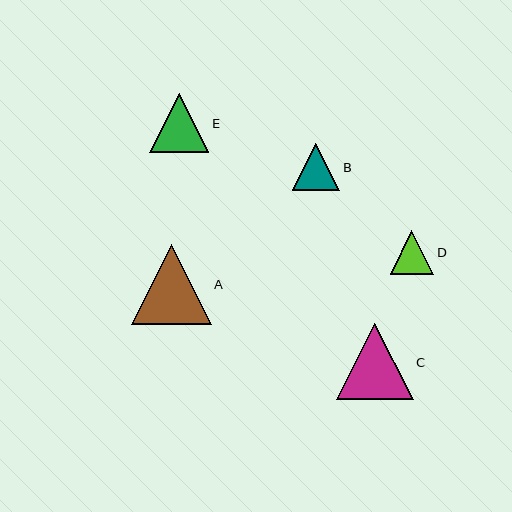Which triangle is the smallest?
Triangle D is the smallest with a size of approximately 44 pixels.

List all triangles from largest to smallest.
From largest to smallest: A, C, E, B, D.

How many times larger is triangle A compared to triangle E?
Triangle A is approximately 1.4 times the size of triangle E.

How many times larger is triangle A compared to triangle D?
Triangle A is approximately 1.8 times the size of triangle D.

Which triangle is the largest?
Triangle A is the largest with a size of approximately 80 pixels.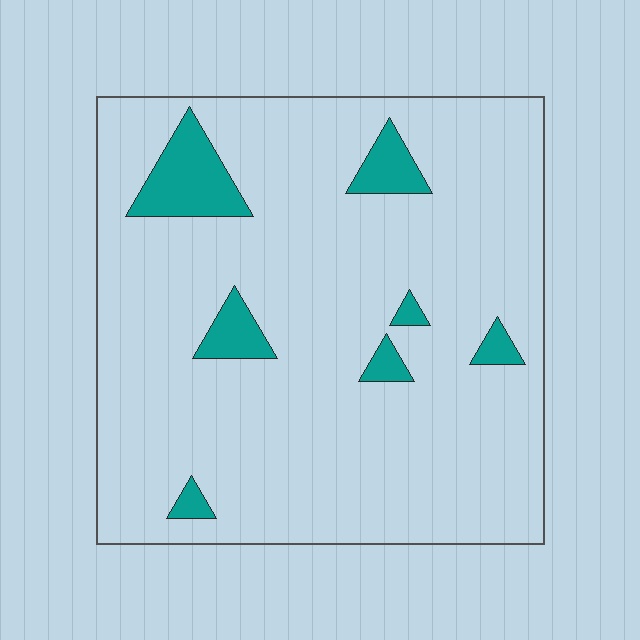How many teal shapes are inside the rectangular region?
7.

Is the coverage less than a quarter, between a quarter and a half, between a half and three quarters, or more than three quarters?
Less than a quarter.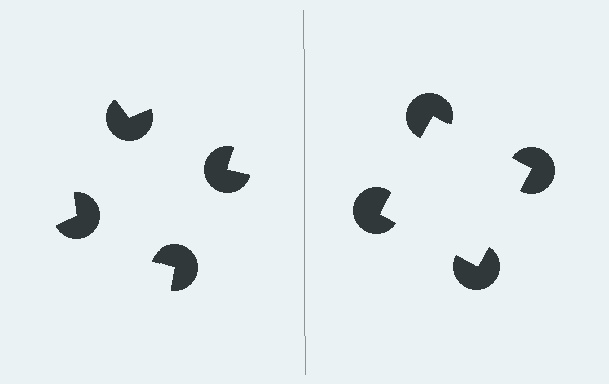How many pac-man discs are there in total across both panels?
8 — 4 on each side.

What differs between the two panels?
The pac-man discs are positioned identically on both sides; only the wedge orientations differ. On the right they align to a square; on the left they are misaligned.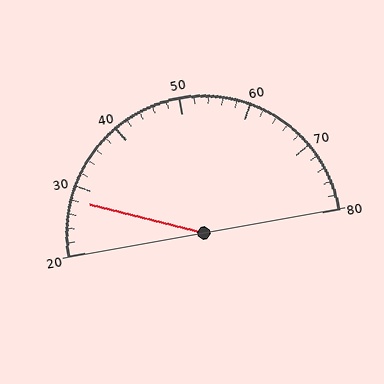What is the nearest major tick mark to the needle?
The nearest major tick mark is 30.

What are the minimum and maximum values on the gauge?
The gauge ranges from 20 to 80.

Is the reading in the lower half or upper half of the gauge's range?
The reading is in the lower half of the range (20 to 80).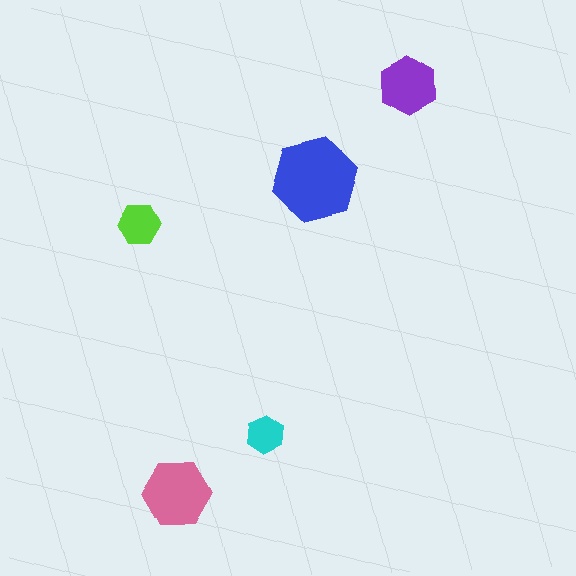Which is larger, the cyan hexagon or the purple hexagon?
The purple one.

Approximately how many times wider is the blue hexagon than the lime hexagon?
About 2 times wider.